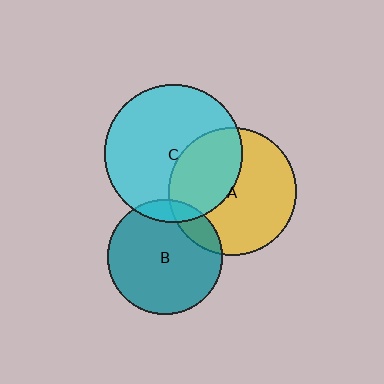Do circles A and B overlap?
Yes.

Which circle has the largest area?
Circle C (cyan).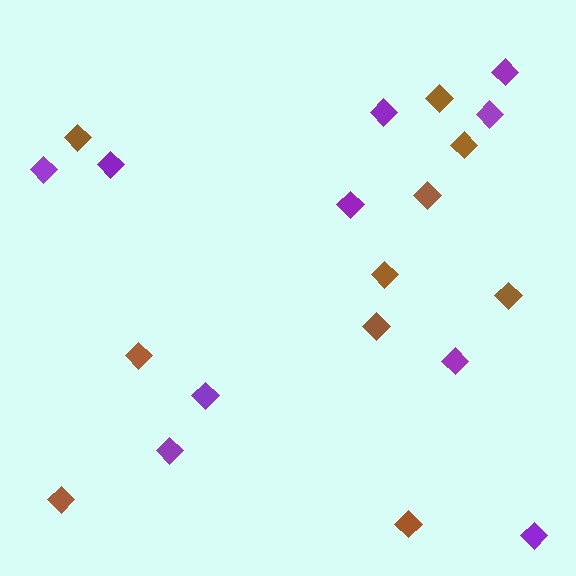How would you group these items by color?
There are 2 groups: one group of brown diamonds (10) and one group of purple diamonds (10).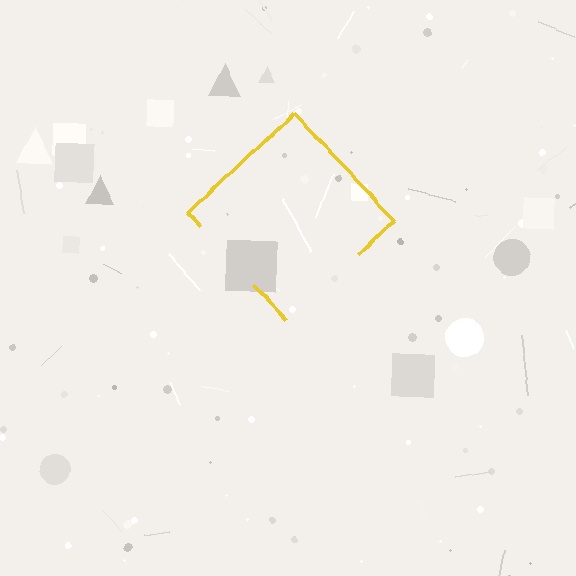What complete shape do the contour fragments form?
The contour fragments form a diamond.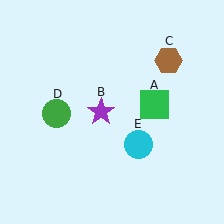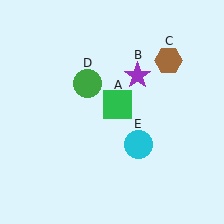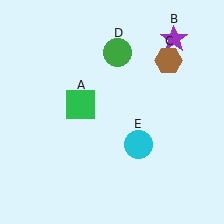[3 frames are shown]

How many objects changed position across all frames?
3 objects changed position: green square (object A), purple star (object B), green circle (object D).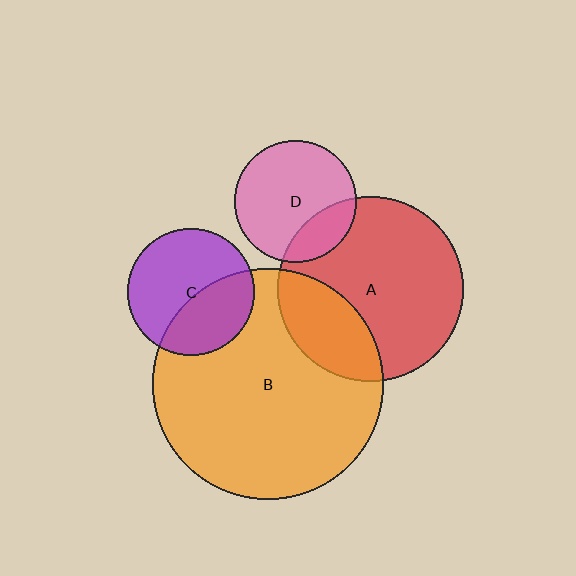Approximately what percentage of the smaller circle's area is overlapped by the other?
Approximately 25%.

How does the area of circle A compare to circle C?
Approximately 2.1 times.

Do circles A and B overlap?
Yes.